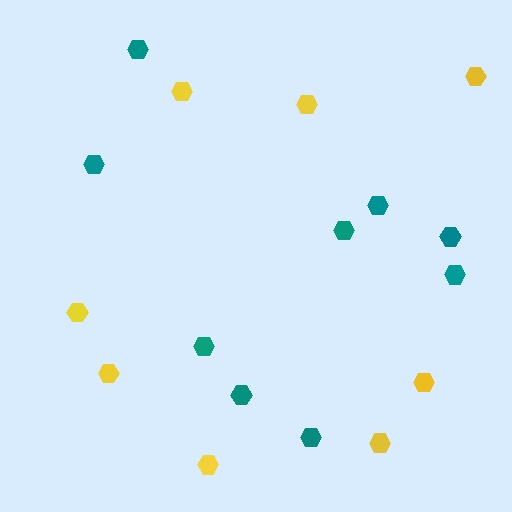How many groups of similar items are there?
There are 2 groups: one group of teal hexagons (9) and one group of yellow hexagons (8).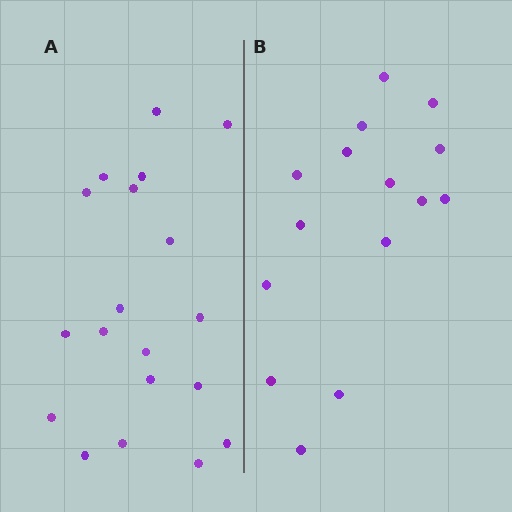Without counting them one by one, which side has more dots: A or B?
Region A (the left region) has more dots.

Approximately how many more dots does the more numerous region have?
Region A has about 4 more dots than region B.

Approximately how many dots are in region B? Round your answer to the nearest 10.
About 20 dots. (The exact count is 15, which rounds to 20.)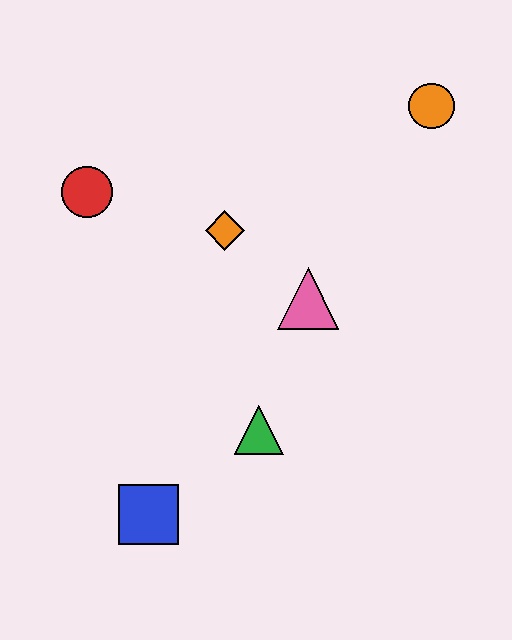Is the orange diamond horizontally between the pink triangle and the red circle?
Yes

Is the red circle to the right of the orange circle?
No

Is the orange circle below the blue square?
No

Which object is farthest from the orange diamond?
The blue square is farthest from the orange diamond.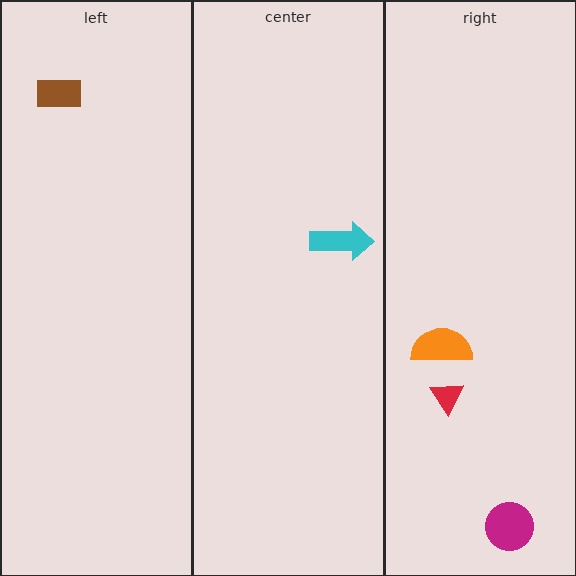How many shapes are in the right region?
3.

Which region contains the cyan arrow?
The center region.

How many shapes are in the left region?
1.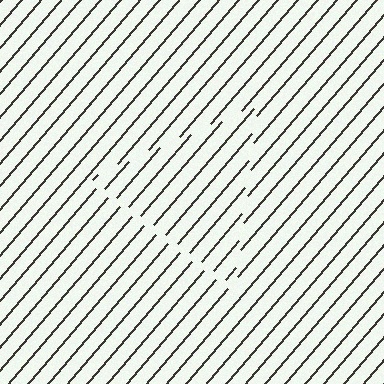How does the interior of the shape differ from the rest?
The interior of the shape contains the same grating, shifted by half a period — the contour is defined by the phase discontinuity where line-ends from the inner and outer gratings abut.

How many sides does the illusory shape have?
3 sides — the line-ends trace a triangle.